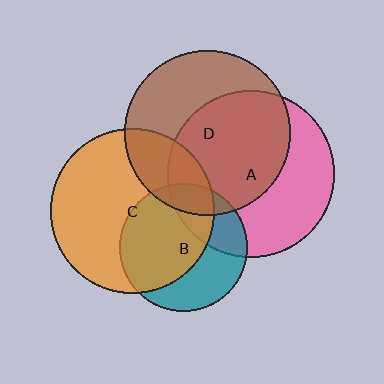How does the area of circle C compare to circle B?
Approximately 1.6 times.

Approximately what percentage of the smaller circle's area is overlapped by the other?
Approximately 60%.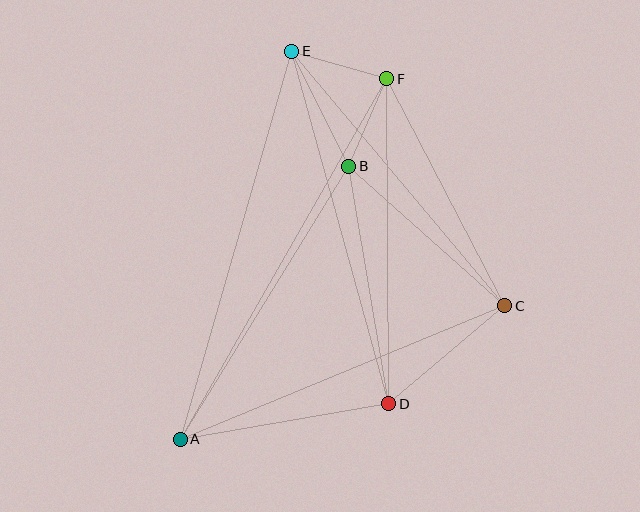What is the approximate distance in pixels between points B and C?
The distance between B and C is approximately 209 pixels.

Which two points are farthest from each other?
Points A and F are farthest from each other.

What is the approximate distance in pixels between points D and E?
The distance between D and E is approximately 366 pixels.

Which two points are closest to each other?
Points B and F are closest to each other.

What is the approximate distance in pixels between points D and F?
The distance between D and F is approximately 325 pixels.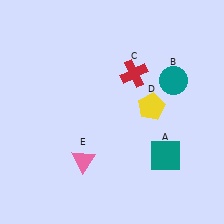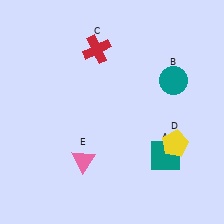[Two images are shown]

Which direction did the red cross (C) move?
The red cross (C) moved left.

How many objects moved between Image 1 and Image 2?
2 objects moved between the two images.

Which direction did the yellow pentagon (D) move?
The yellow pentagon (D) moved down.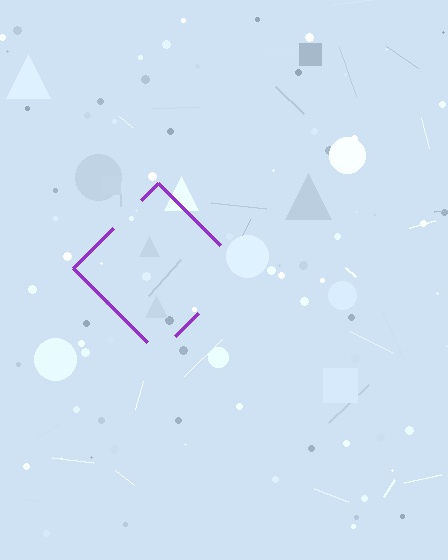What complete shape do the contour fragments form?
The contour fragments form a diamond.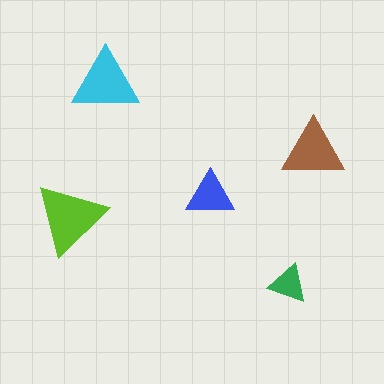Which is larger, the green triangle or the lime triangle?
The lime one.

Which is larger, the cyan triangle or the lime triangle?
The lime one.